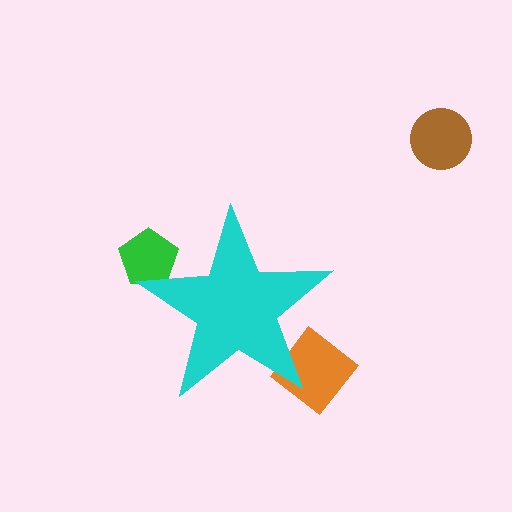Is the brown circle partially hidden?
No, the brown circle is fully visible.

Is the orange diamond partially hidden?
Yes, the orange diamond is partially hidden behind the cyan star.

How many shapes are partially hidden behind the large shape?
2 shapes are partially hidden.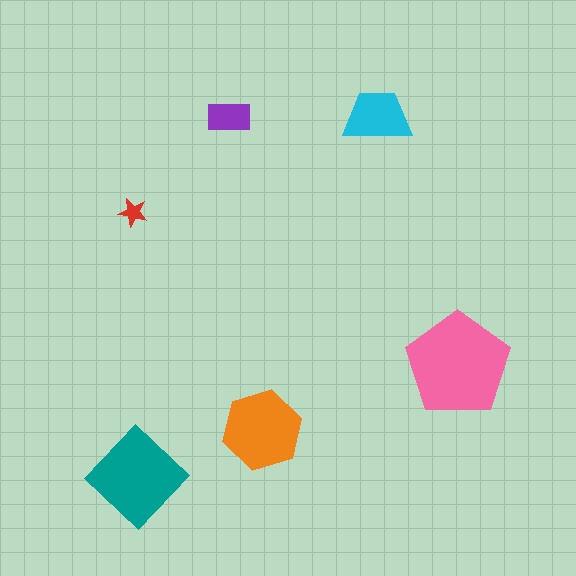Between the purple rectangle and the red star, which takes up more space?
The purple rectangle.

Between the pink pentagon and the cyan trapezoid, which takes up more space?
The pink pentagon.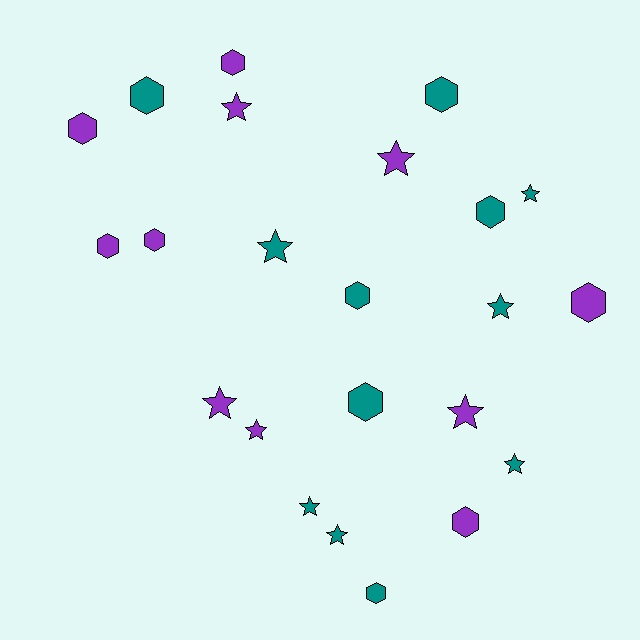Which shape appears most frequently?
Hexagon, with 12 objects.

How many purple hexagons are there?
There are 6 purple hexagons.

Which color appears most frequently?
Teal, with 12 objects.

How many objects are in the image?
There are 23 objects.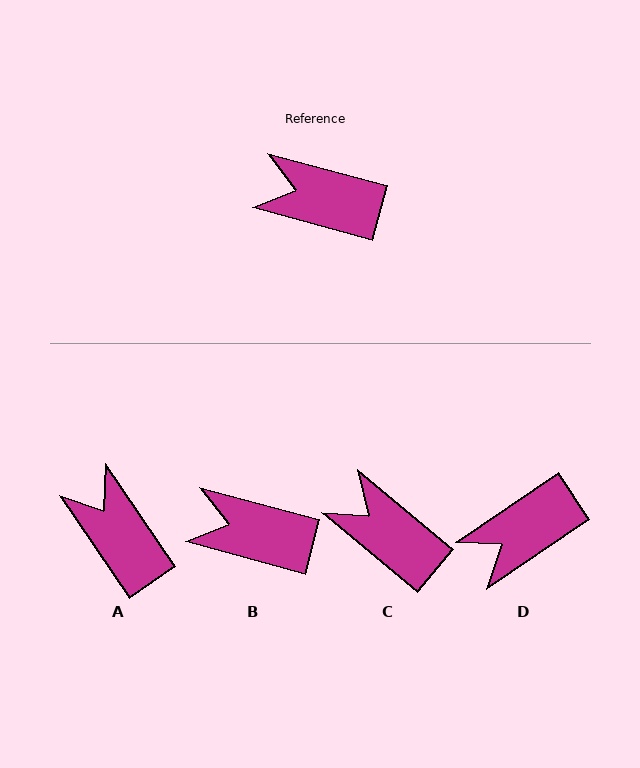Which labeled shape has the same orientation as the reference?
B.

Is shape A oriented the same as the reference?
No, it is off by about 41 degrees.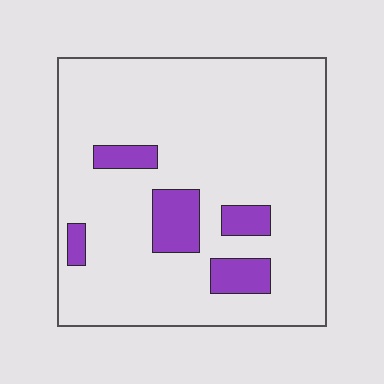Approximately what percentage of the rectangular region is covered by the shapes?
Approximately 15%.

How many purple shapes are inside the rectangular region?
5.